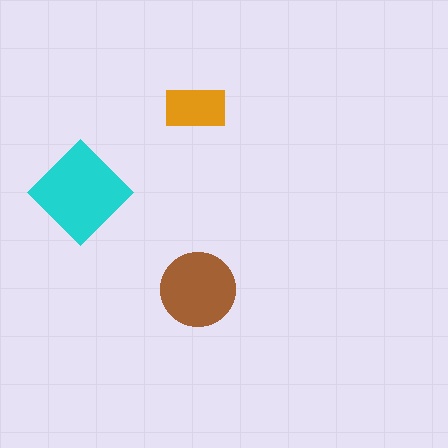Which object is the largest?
The cyan diamond.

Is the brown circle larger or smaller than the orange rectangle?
Larger.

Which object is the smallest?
The orange rectangle.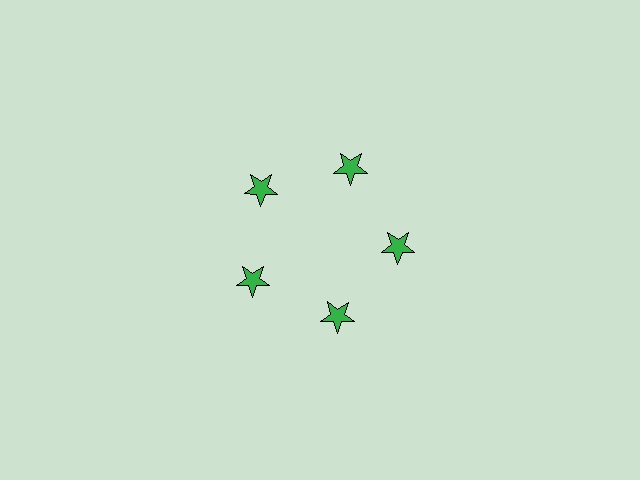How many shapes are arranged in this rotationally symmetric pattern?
There are 5 shapes, arranged in 5 groups of 1.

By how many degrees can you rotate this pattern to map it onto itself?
The pattern maps onto itself every 72 degrees of rotation.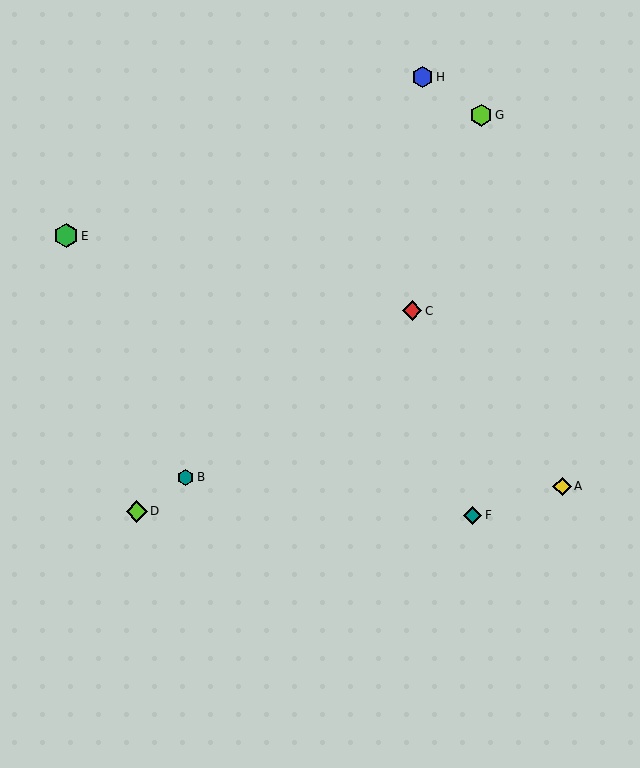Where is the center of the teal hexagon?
The center of the teal hexagon is at (186, 477).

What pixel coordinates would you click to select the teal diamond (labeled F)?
Click at (473, 515) to select the teal diamond F.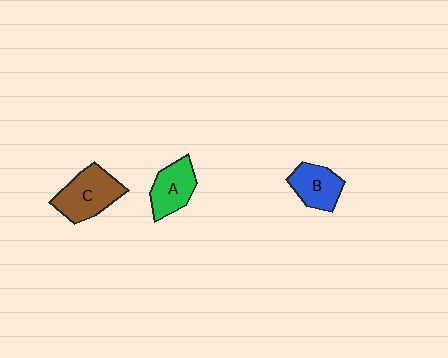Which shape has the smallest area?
Shape B (blue).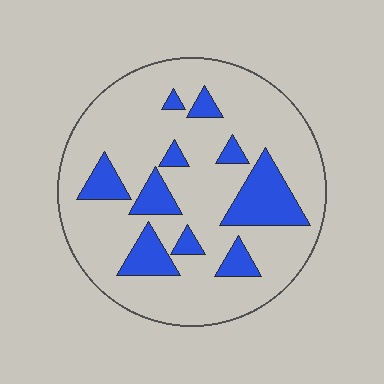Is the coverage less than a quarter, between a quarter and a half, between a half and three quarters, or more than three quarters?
Less than a quarter.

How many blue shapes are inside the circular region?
10.